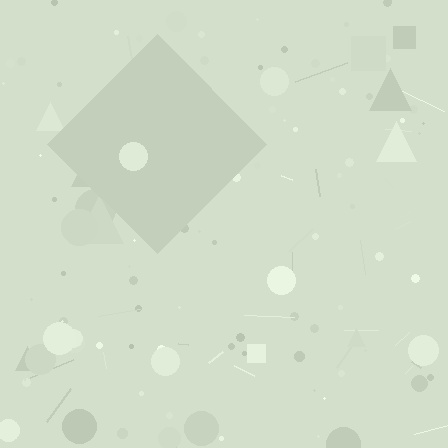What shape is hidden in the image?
A diamond is hidden in the image.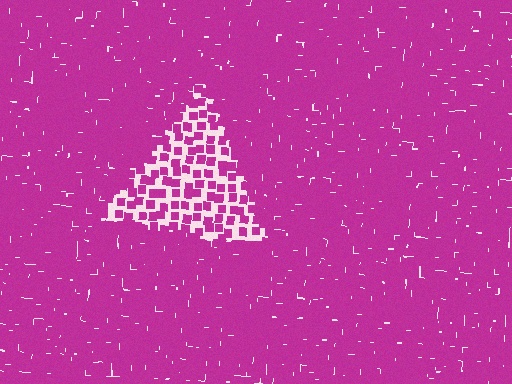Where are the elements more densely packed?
The elements are more densely packed outside the triangle boundary.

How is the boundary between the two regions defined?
The boundary is defined by a change in element density (approximately 2.8x ratio). All elements are the same color, size, and shape.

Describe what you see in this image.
The image contains small magenta elements arranged at two different densities. A triangle-shaped region is visible where the elements are less densely packed than the surrounding area.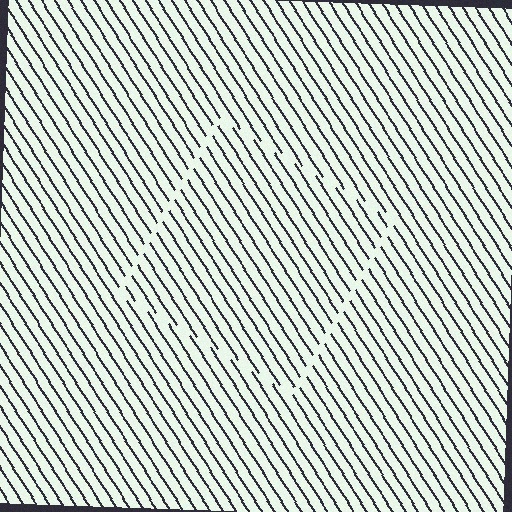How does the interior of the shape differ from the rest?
The interior of the shape contains the same grating, shifted by half a period — the contour is defined by the phase discontinuity where line-ends from the inner and outer gratings abut.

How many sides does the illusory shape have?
4 sides — the line-ends trace a square.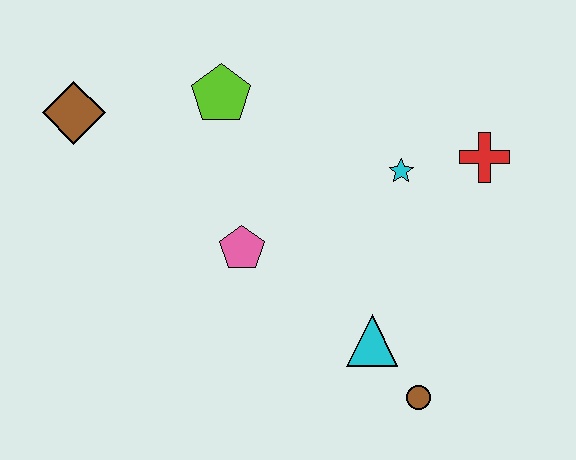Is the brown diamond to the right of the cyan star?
No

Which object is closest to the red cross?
The cyan star is closest to the red cross.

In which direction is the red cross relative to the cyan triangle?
The red cross is above the cyan triangle.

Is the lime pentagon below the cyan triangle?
No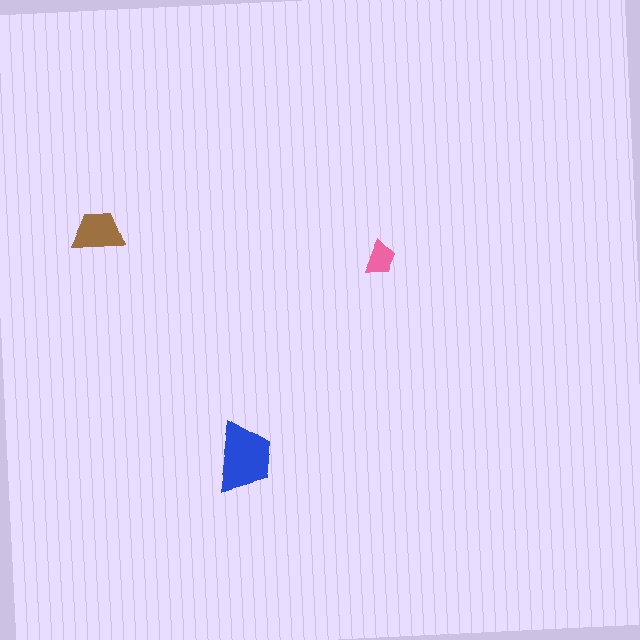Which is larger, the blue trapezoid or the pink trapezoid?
The blue one.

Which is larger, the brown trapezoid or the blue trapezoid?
The blue one.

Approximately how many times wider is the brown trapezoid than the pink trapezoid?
About 1.5 times wider.